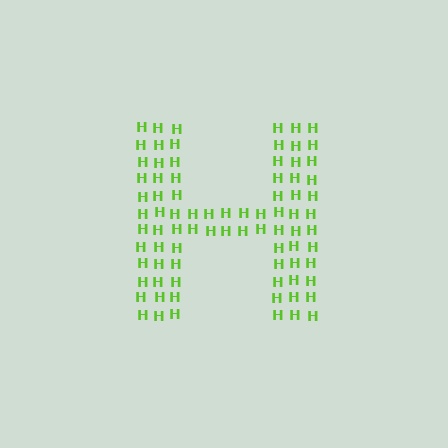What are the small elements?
The small elements are letter H's.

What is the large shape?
The large shape is the letter H.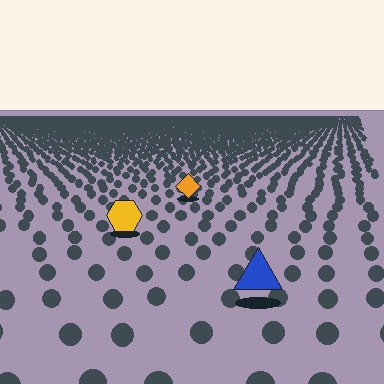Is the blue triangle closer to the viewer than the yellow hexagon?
Yes. The blue triangle is closer — you can tell from the texture gradient: the ground texture is coarser near it.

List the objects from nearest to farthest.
From nearest to farthest: the blue triangle, the yellow hexagon, the orange diamond.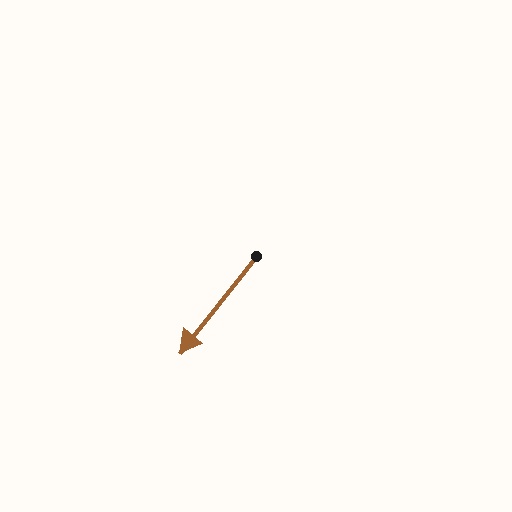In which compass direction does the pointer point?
Southwest.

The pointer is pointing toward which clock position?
Roughly 7 o'clock.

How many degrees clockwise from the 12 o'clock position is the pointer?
Approximately 218 degrees.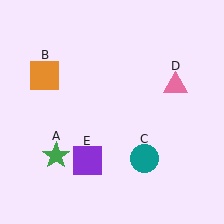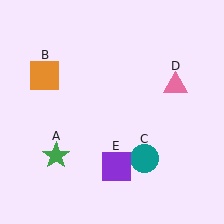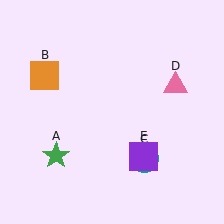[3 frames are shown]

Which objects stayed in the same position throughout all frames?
Green star (object A) and orange square (object B) and teal circle (object C) and pink triangle (object D) remained stationary.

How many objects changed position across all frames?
1 object changed position: purple square (object E).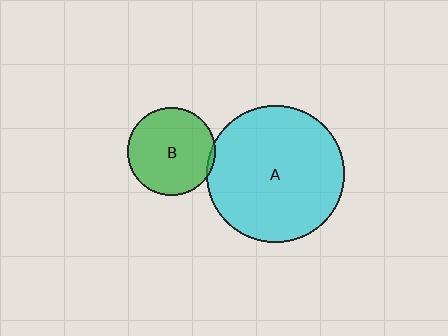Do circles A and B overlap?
Yes.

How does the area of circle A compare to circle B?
Approximately 2.5 times.